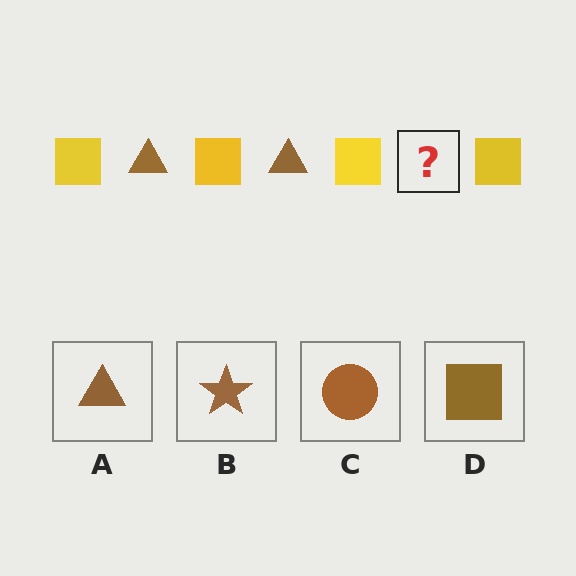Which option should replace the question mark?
Option A.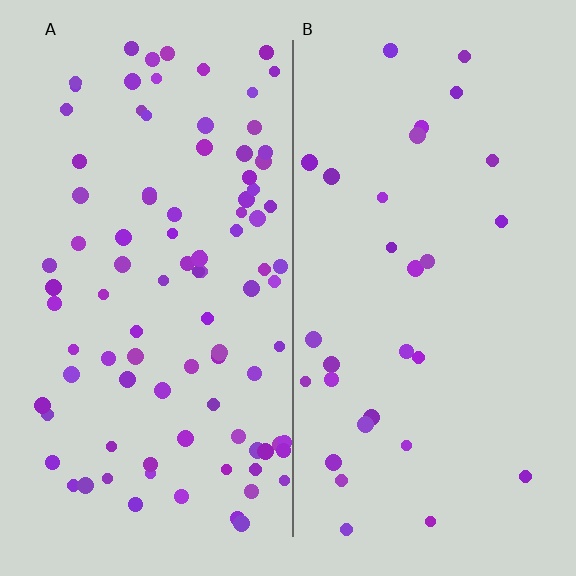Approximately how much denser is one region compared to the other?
Approximately 3.1× — region A over region B.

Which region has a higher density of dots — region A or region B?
A (the left).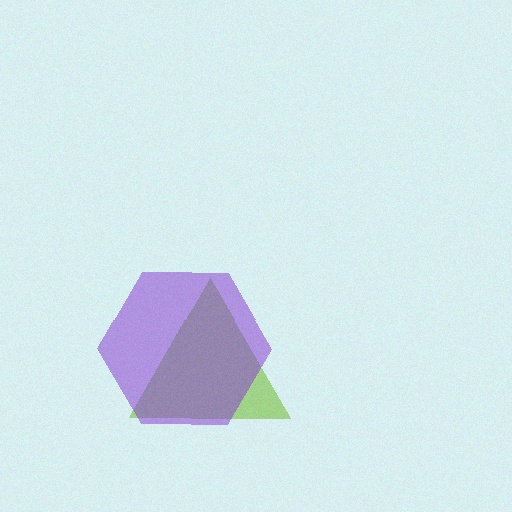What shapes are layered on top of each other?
The layered shapes are: a lime triangle, a purple hexagon.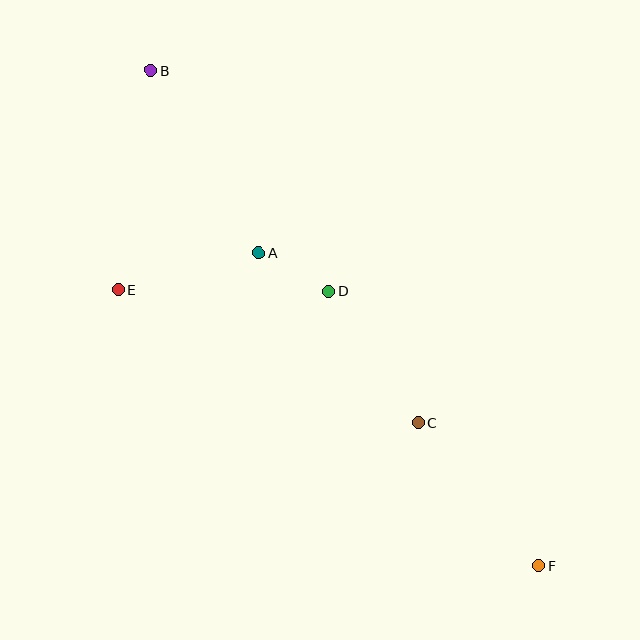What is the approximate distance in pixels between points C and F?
The distance between C and F is approximately 187 pixels.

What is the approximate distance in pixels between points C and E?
The distance between C and E is approximately 328 pixels.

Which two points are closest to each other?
Points A and D are closest to each other.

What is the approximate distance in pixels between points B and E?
The distance between B and E is approximately 222 pixels.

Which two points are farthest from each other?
Points B and F are farthest from each other.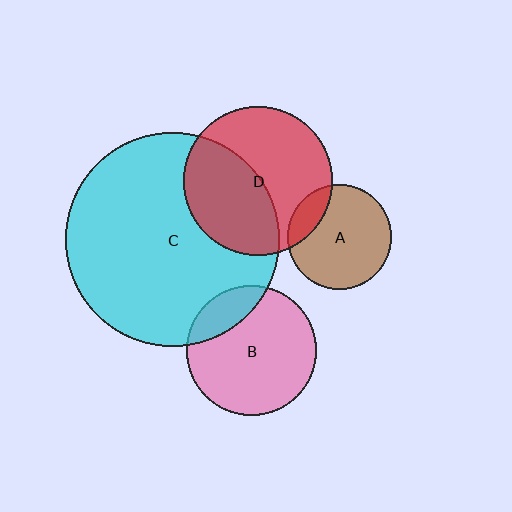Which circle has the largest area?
Circle C (cyan).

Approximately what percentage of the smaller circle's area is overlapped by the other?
Approximately 15%.